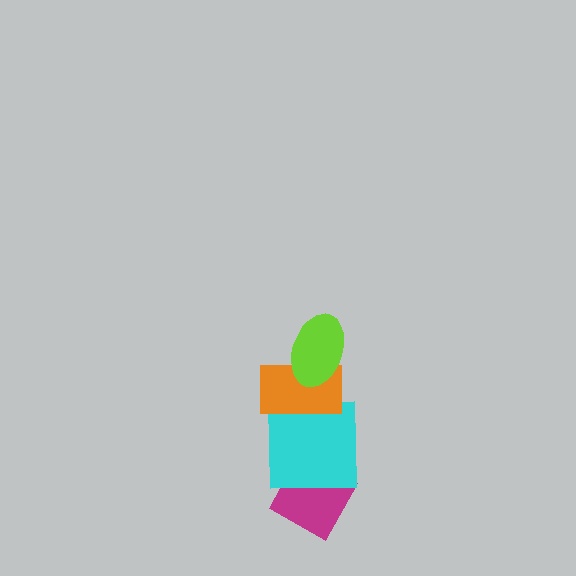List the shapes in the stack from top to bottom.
From top to bottom: the lime ellipse, the orange rectangle, the cyan square, the magenta diamond.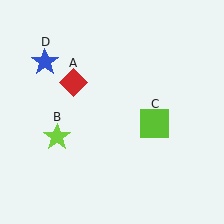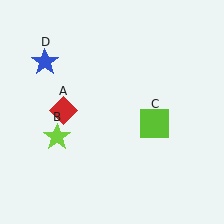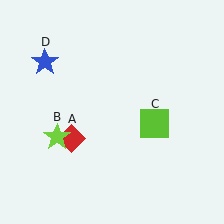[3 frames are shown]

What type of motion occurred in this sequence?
The red diamond (object A) rotated counterclockwise around the center of the scene.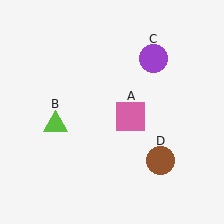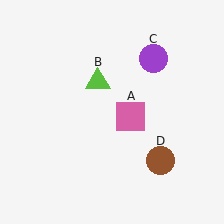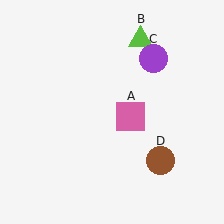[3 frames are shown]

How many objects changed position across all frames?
1 object changed position: lime triangle (object B).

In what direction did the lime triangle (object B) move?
The lime triangle (object B) moved up and to the right.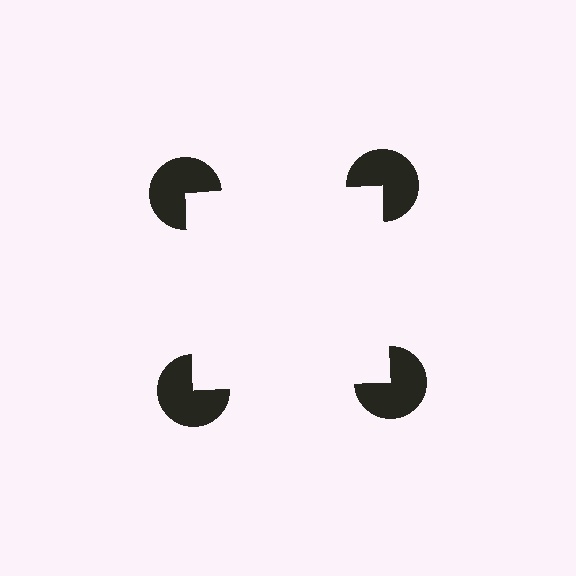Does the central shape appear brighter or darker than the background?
It typically appears slightly brighter than the background, even though no actual brightness change is drawn.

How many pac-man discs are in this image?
There are 4 — one at each vertex of the illusory square.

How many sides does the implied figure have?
4 sides.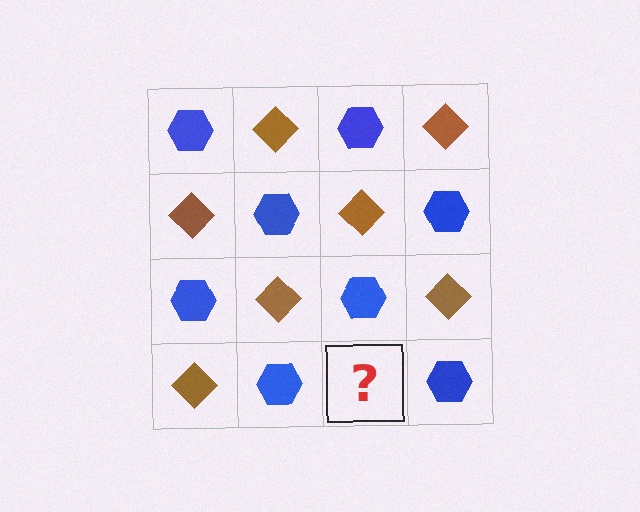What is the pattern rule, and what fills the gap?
The rule is that it alternates blue hexagon and brown diamond in a checkerboard pattern. The gap should be filled with a brown diamond.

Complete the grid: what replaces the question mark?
The question mark should be replaced with a brown diamond.